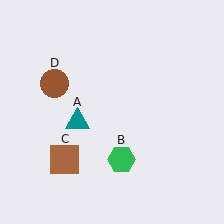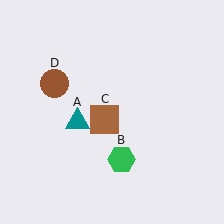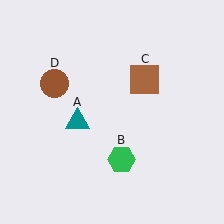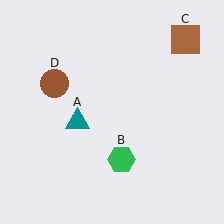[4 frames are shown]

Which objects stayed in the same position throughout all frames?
Teal triangle (object A) and green hexagon (object B) and brown circle (object D) remained stationary.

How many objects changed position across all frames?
1 object changed position: brown square (object C).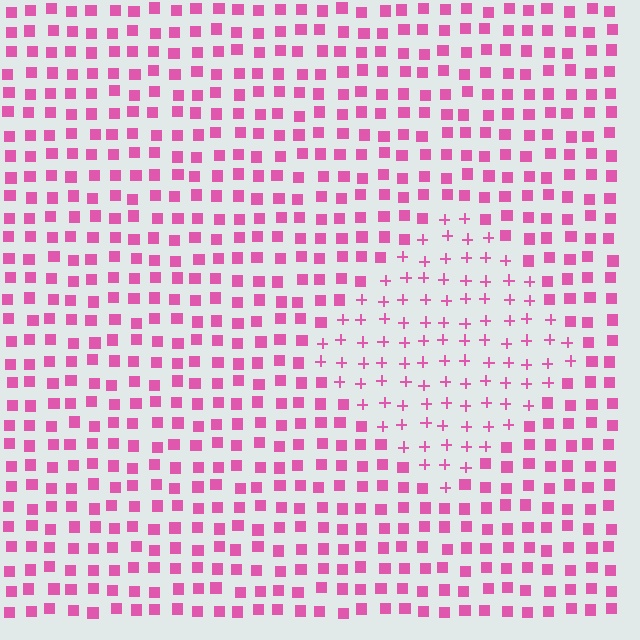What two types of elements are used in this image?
The image uses plus signs inside the diamond region and squares outside it.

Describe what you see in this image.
The image is filled with small pink elements arranged in a uniform grid. A diamond-shaped region contains plus signs, while the surrounding area contains squares. The boundary is defined purely by the change in element shape.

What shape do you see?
I see a diamond.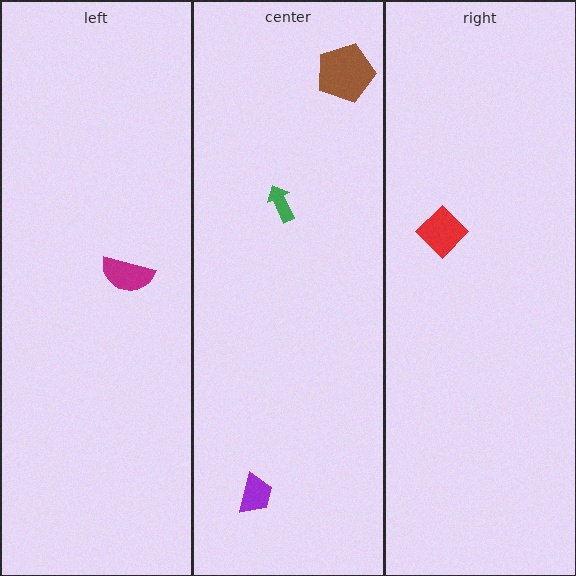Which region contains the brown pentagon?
The center region.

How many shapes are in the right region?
1.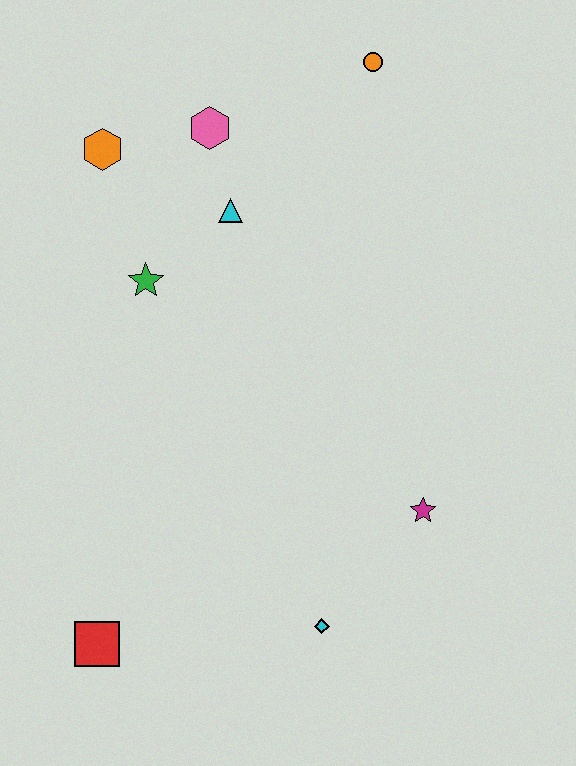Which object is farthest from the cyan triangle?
The red square is farthest from the cyan triangle.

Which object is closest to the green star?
The cyan triangle is closest to the green star.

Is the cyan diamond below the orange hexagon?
Yes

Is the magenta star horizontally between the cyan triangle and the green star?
No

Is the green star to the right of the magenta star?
No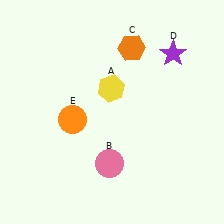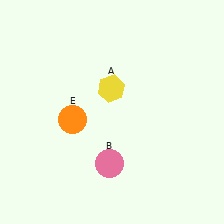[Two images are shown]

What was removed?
The purple star (D), the orange hexagon (C) were removed in Image 2.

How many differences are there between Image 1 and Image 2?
There are 2 differences between the two images.